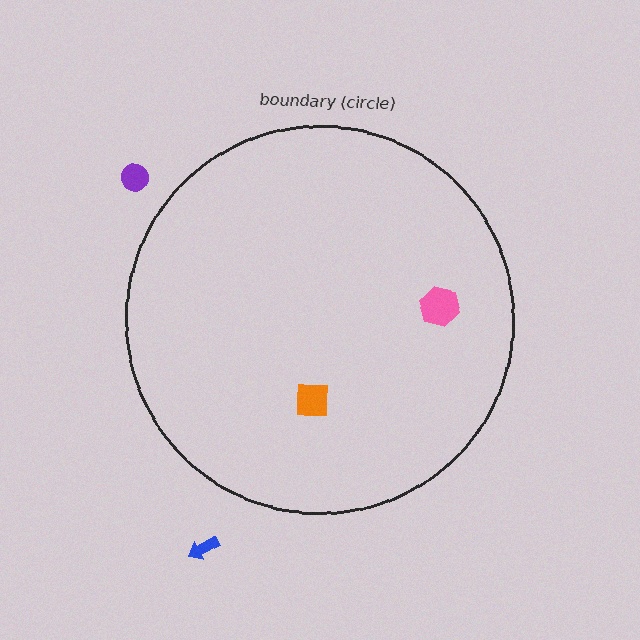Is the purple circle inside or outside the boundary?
Outside.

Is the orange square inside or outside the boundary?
Inside.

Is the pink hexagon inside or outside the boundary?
Inside.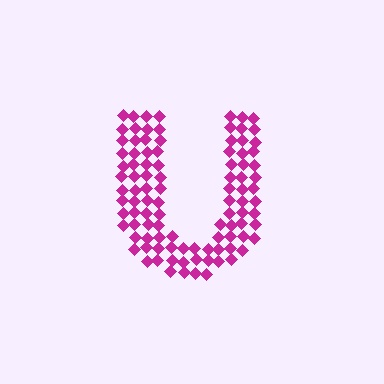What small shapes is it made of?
It is made of small diamonds.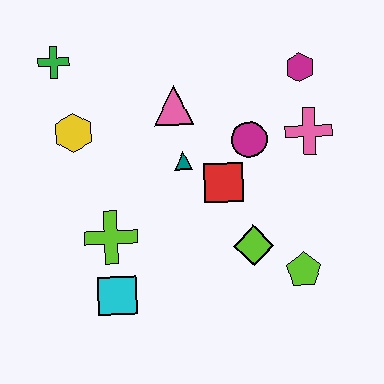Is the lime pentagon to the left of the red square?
No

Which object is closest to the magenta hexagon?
The pink cross is closest to the magenta hexagon.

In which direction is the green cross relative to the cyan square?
The green cross is above the cyan square.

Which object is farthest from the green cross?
The lime pentagon is farthest from the green cross.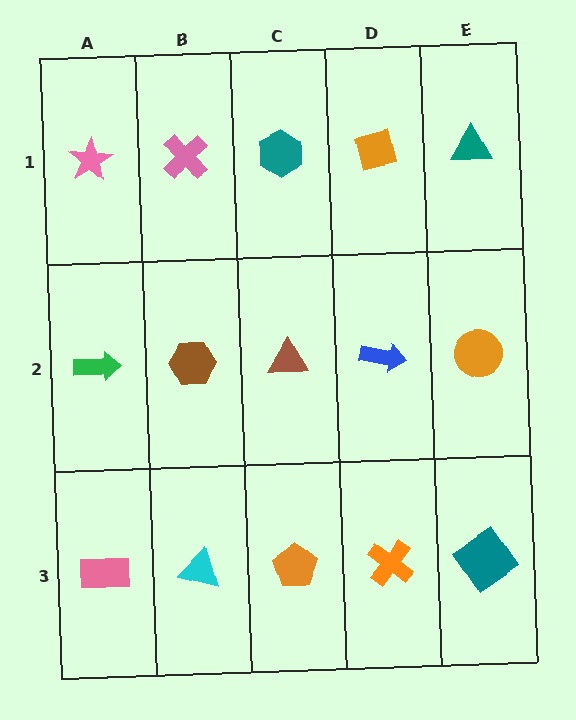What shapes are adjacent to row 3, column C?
A brown triangle (row 2, column C), a cyan triangle (row 3, column B), an orange cross (row 3, column D).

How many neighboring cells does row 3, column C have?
3.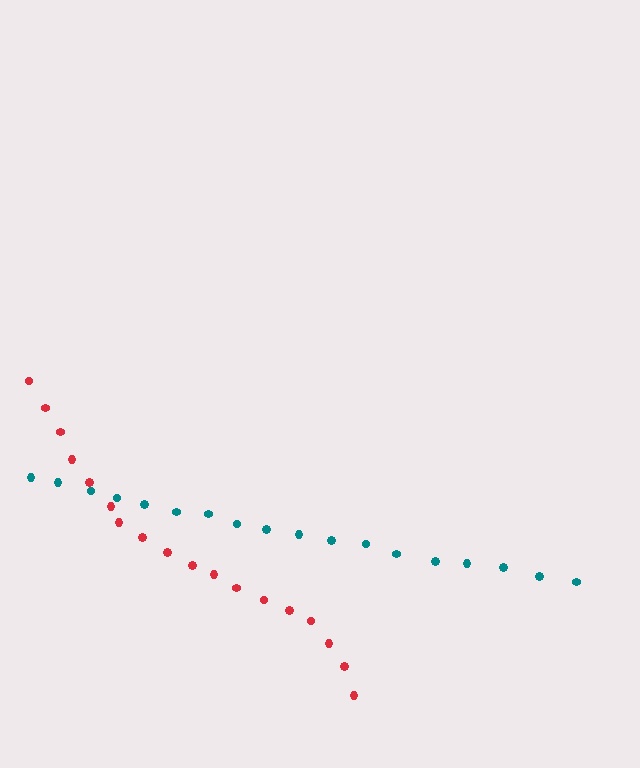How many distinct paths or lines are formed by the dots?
There are 2 distinct paths.